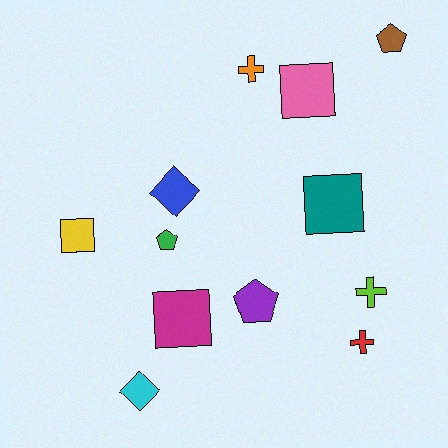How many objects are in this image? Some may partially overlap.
There are 12 objects.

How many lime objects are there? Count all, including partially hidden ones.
There is 1 lime object.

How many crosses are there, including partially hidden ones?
There are 3 crosses.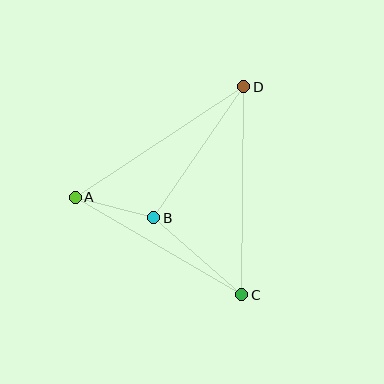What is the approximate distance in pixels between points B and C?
The distance between B and C is approximately 117 pixels.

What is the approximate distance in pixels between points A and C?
The distance between A and C is approximately 193 pixels.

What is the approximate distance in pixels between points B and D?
The distance between B and D is approximately 159 pixels.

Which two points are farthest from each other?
Points C and D are farthest from each other.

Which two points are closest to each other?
Points A and B are closest to each other.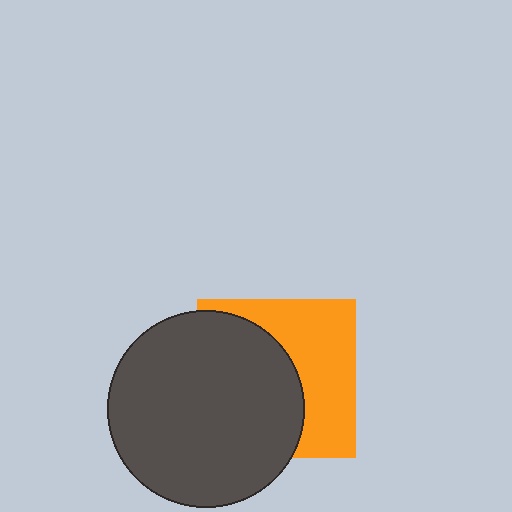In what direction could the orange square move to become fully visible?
The orange square could move right. That would shift it out from behind the dark gray circle entirely.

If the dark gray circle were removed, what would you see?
You would see the complete orange square.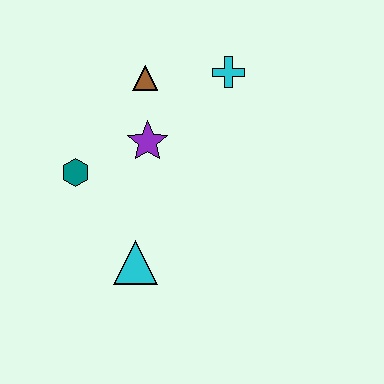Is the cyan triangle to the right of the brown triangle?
No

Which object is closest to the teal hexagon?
The purple star is closest to the teal hexagon.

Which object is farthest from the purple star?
The cyan triangle is farthest from the purple star.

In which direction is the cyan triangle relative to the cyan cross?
The cyan triangle is below the cyan cross.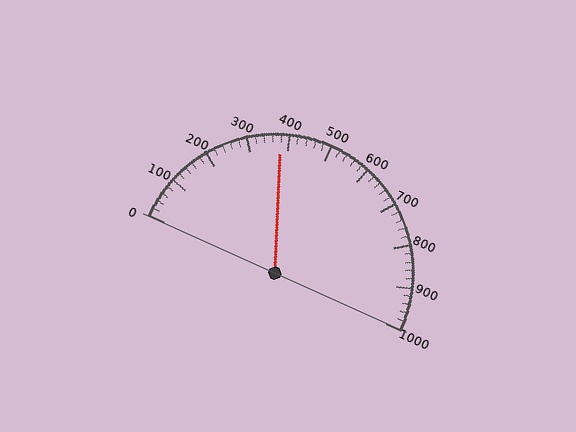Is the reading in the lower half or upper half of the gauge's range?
The reading is in the lower half of the range (0 to 1000).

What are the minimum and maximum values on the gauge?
The gauge ranges from 0 to 1000.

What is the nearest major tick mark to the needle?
The nearest major tick mark is 400.